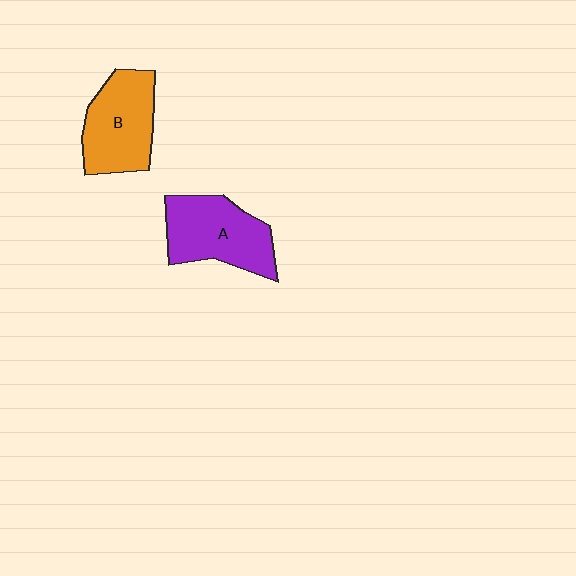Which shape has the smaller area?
Shape B (orange).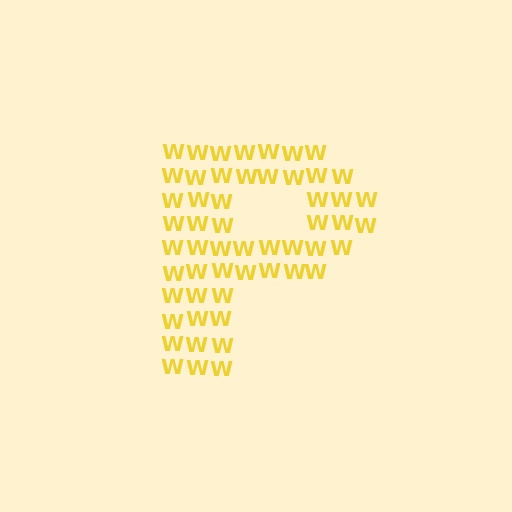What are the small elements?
The small elements are letter W's.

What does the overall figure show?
The overall figure shows the letter P.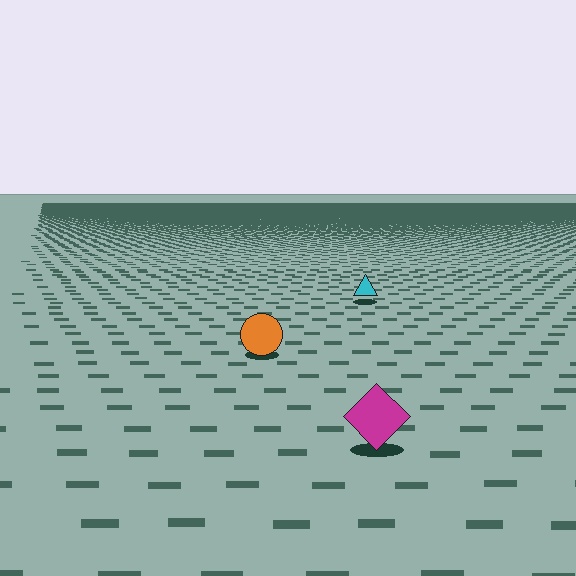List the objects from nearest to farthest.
From nearest to farthest: the magenta diamond, the orange circle, the cyan triangle.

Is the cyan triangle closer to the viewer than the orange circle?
No. The orange circle is closer — you can tell from the texture gradient: the ground texture is coarser near it.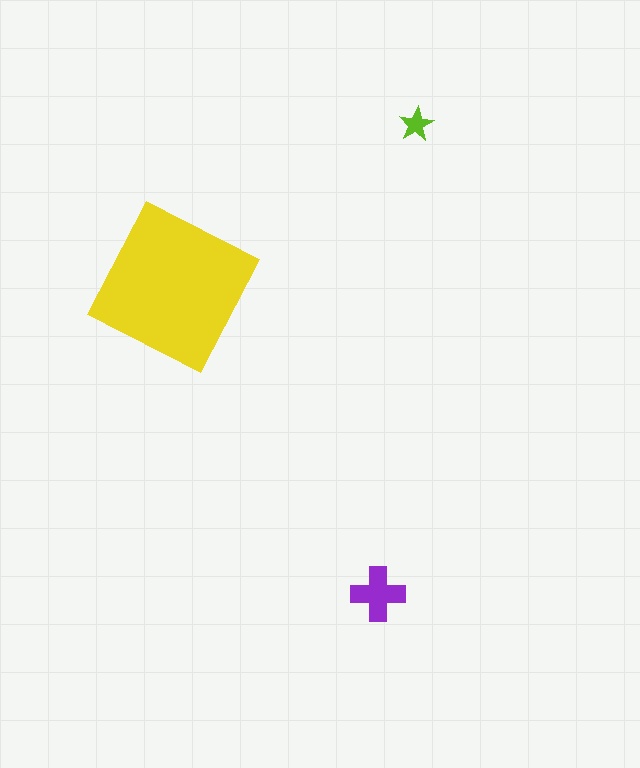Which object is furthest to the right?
The lime star is rightmost.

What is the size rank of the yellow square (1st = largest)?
1st.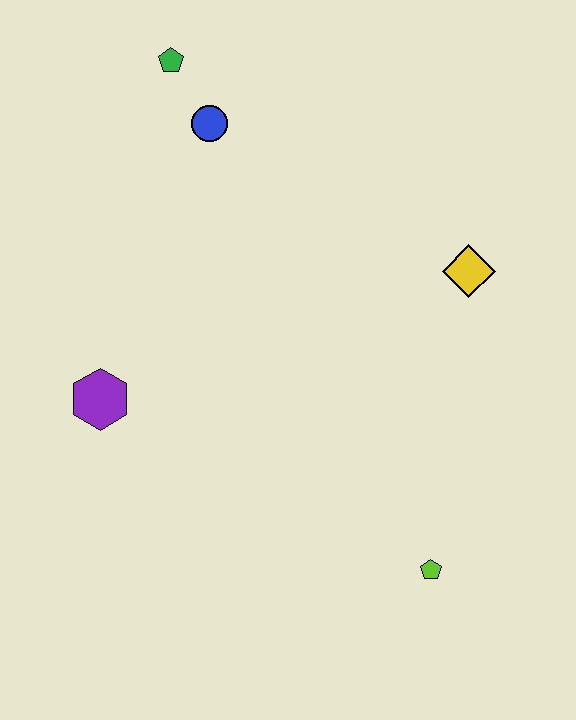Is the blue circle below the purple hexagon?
No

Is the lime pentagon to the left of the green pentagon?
No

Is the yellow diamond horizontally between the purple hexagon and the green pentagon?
No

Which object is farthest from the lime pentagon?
The green pentagon is farthest from the lime pentagon.